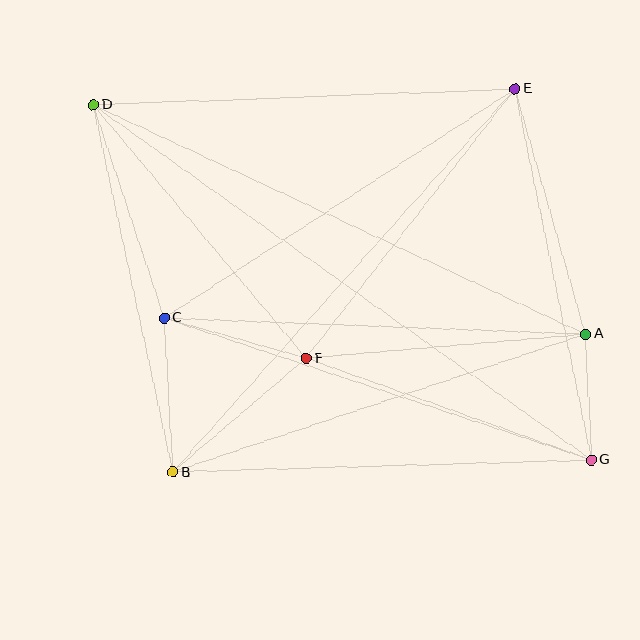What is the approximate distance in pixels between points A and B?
The distance between A and B is approximately 435 pixels.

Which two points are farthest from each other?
Points D and G are farthest from each other.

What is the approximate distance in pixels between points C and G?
The distance between C and G is approximately 450 pixels.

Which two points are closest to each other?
Points A and G are closest to each other.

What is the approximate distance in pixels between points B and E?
The distance between B and E is approximately 514 pixels.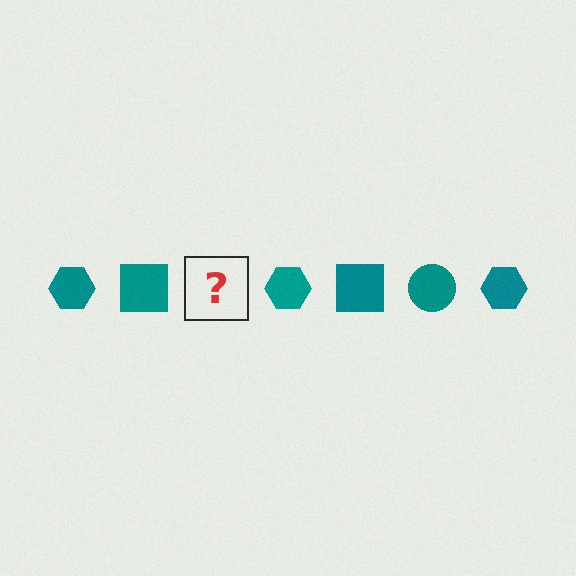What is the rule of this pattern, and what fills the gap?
The rule is that the pattern cycles through hexagon, square, circle shapes in teal. The gap should be filled with a teal circle.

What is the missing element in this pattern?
The missing element is a teal circle.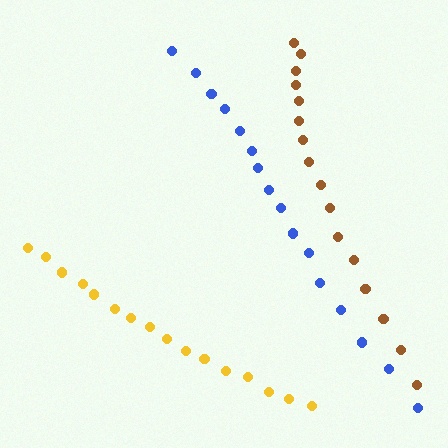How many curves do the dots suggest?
There are 3 distinct paths.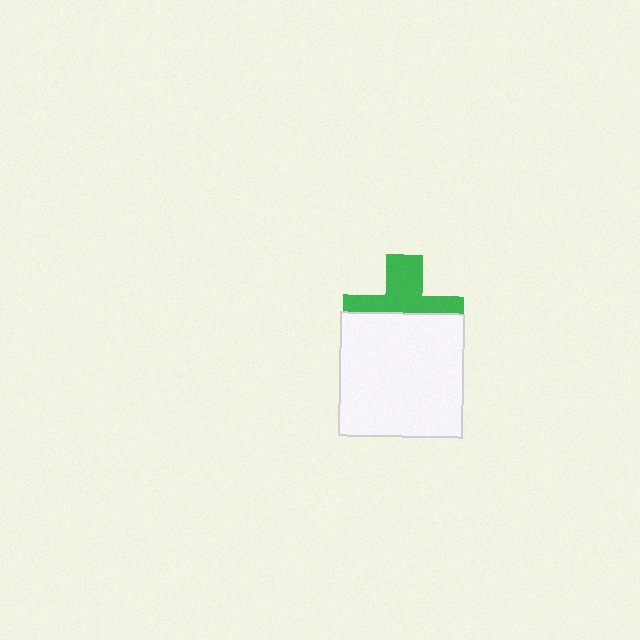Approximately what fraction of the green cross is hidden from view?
Roughly 52% of the green cross is hidden behind the white square.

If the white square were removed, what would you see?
You would see the complete green cross.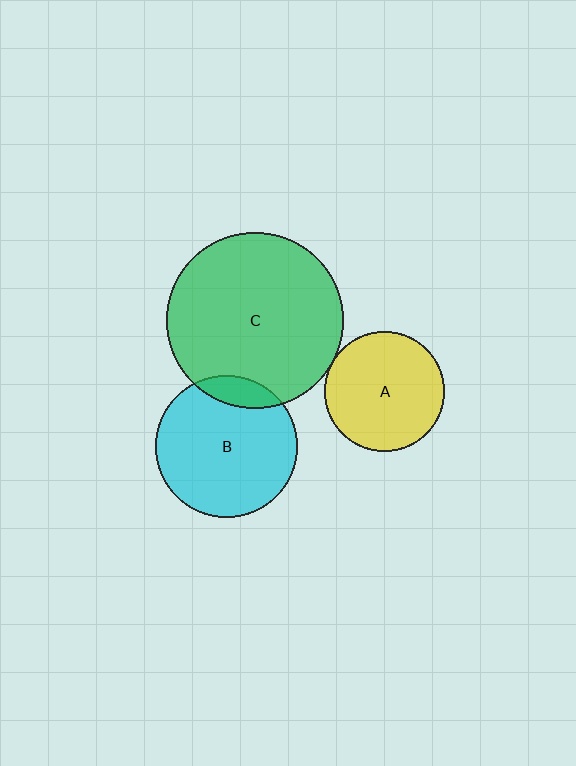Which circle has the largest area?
Circle C (green).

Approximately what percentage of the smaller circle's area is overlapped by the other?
Approximately 10%.